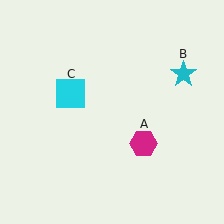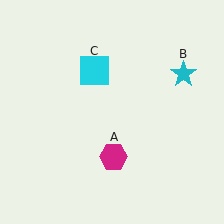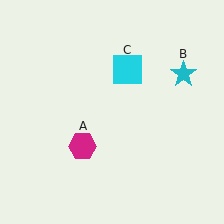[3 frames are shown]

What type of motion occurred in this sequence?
The magenta hexagon (object A), cyan square (object C) rotated clockwise around the center of the scene.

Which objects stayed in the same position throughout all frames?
Cyan star (object B) remained stationary.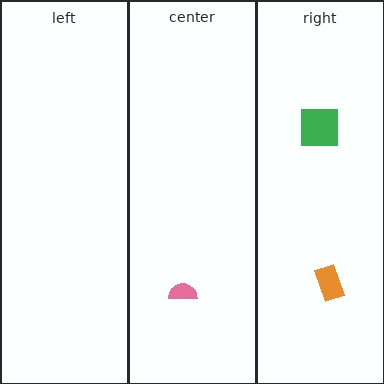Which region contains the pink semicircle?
The center region.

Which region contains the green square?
The right region.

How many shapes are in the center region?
1.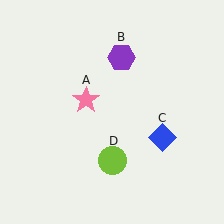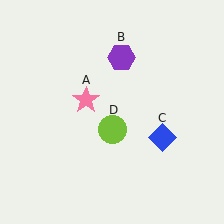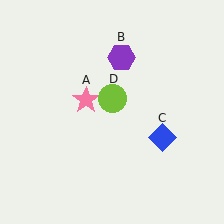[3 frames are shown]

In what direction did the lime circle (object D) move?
The lime circle (object D) moved up.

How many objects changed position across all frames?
1 object changed position: lime circle (object D).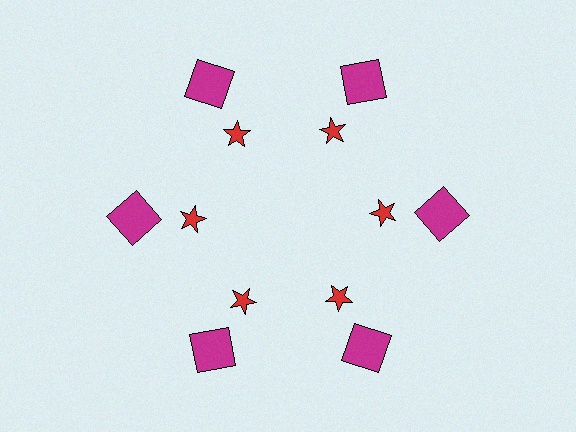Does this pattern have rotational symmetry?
Yes, this pattern has 6-fold rotational symmetry. It looks the same after rotating 60 degrees around the center.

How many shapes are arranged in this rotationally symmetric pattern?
There are 12 shapes, arranged in 6 groups of 2.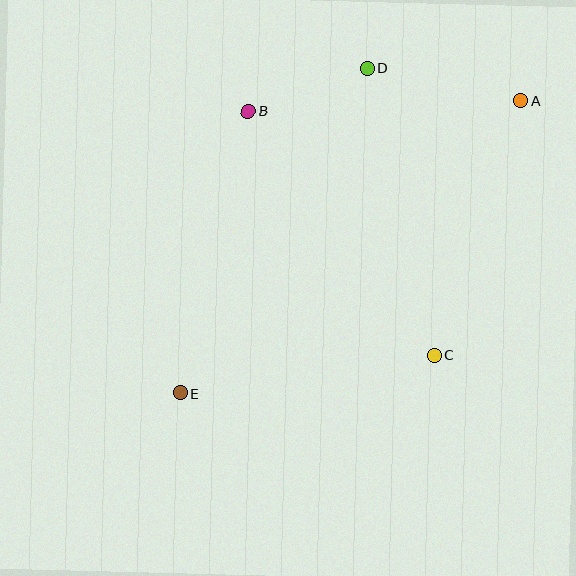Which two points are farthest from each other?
Points A and E are farthest from each other.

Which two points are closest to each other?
Points B and D are closest to each other.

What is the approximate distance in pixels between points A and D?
The distance between A and D is approximately 157 pixels.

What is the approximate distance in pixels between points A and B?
The distance between A and B is approximately 273 pixels.